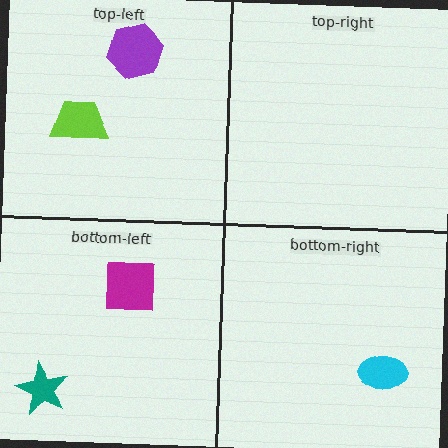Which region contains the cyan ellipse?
The bottom-right region.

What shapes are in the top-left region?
The lime trapezoid, the purple hexagon.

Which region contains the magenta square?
The bottom-left region.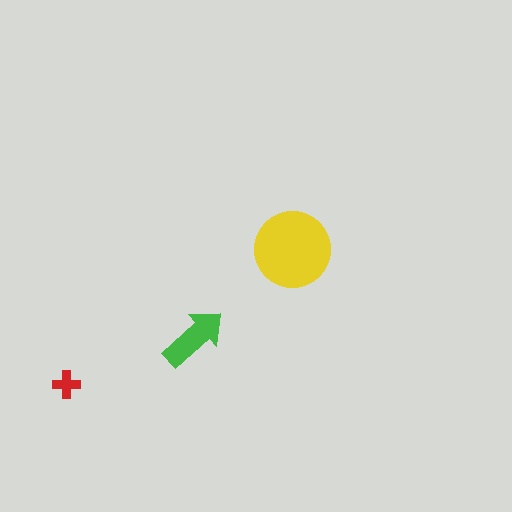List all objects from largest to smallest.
The yellow circle, the green arrow, the red cross.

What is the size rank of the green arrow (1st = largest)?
2nd.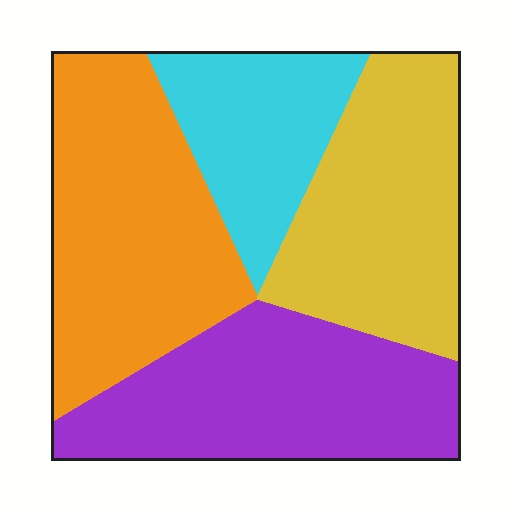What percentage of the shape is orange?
Orange takes up about one third (1/3) of the shape.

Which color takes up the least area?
Cyan, at roughly 15%.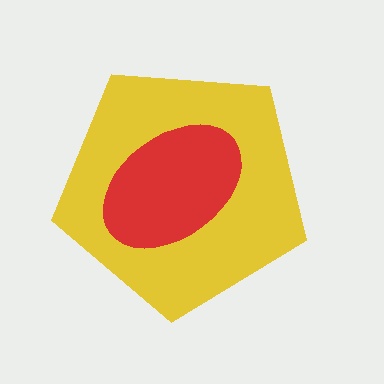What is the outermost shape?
The yellow pentagon.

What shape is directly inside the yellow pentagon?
The red ellipse.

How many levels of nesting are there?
2.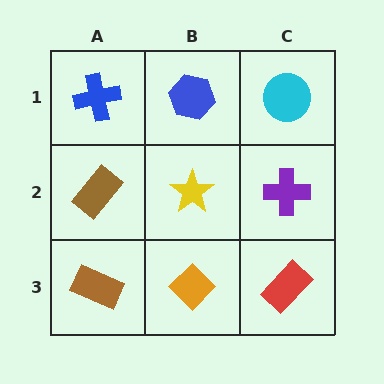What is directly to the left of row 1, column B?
A blue cross.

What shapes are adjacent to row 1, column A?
A brown rectangle (row 2, column A), a blue hexagon (row 1, column B).